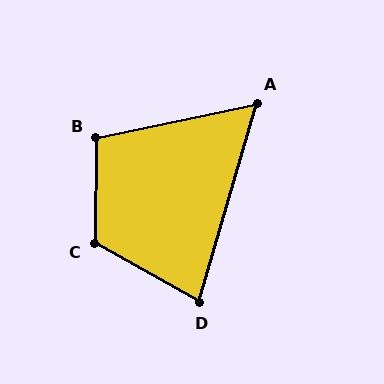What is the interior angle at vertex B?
Approximately 103 degrees (obtuse).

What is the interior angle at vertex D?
Approximately 77 degrees (acute).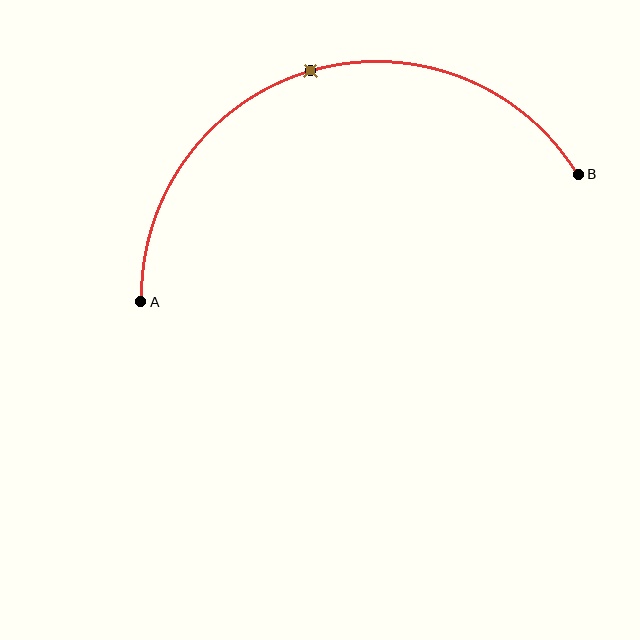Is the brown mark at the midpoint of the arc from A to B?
Yes. The brown mark lies on the arc at equal arc-length from both A and B — it is the arc midpoint.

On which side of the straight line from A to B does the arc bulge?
The arc bulges above the straight line connecting A and B.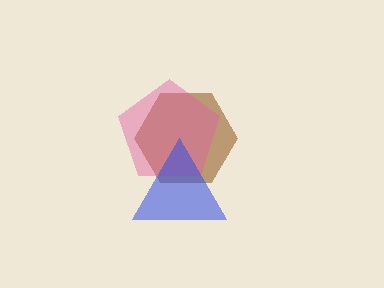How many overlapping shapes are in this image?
There are 3 overlapping shapes in the image.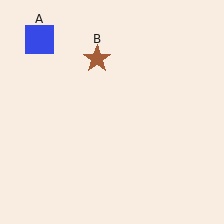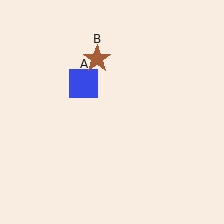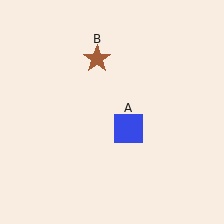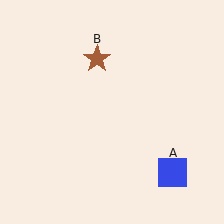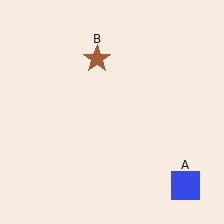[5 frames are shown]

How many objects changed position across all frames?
1 object changed position: blue square (object A).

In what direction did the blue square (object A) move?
The blue square (object A) moved down and to the right.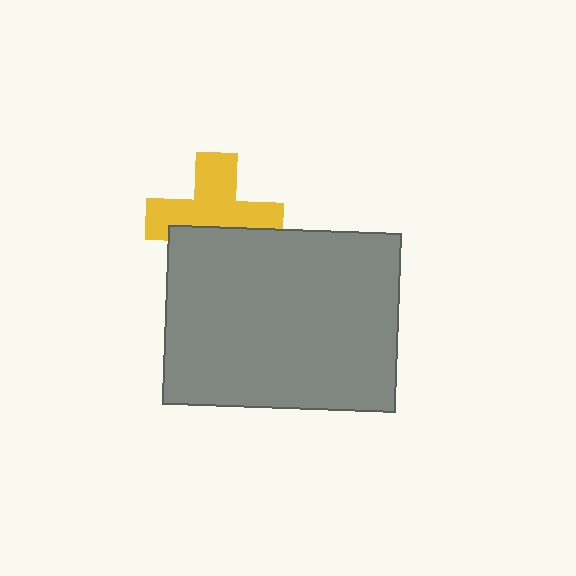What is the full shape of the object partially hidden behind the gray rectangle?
The partially hidden object is a yellow cross.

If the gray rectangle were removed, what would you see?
You would see the complete yellow cross.